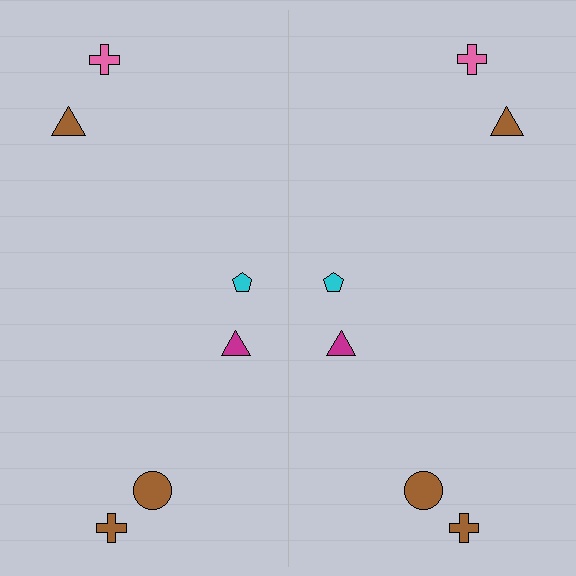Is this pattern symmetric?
Yes, this pattern has bilateral (reflection) symmetry.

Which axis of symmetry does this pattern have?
The pattern has a vertical axis of symmetry running through the center of the image.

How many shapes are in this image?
There are 12 shapes in this image.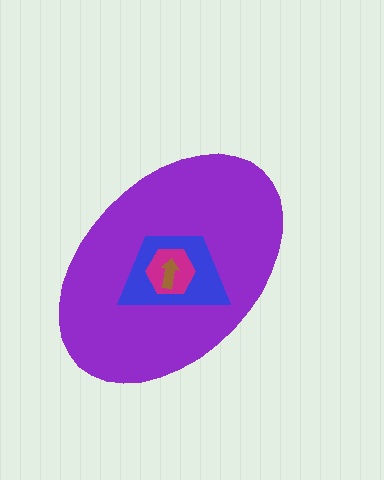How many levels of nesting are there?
4.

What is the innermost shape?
The brown arrow.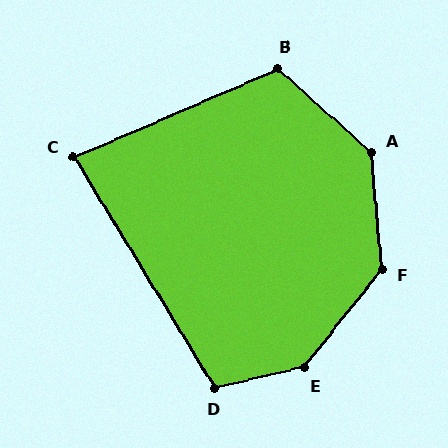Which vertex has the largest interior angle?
E, at approximately 142 degrees.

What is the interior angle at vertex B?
Approximately 115 degrees (obtuse).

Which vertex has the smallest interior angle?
C, at approximately 82 degrees.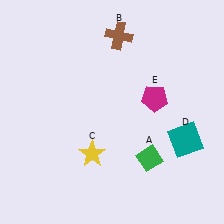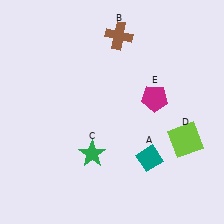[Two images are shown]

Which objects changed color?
A changed from green to teal. C changed from yellow to green. D changed from teal to lime.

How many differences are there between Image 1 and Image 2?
There are 3 differences between the two images.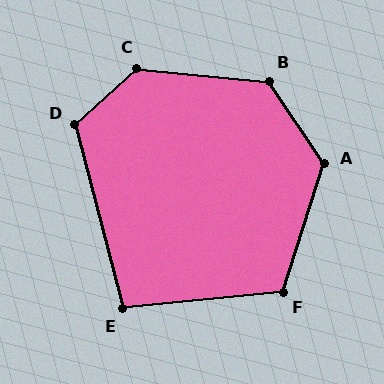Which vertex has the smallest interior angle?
E, at approximately 99 degrees.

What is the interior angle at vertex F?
Approximately 114 degrees (obtuse).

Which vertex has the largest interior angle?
C, at approximately 132 degrees.